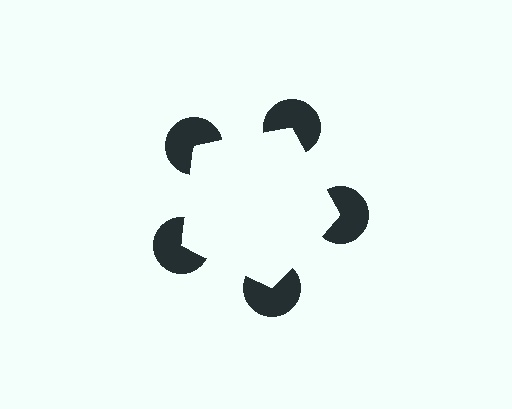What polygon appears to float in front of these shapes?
An illusory pentagon — its edges are inferred from the aligned wedge cuts in the pac-man discs, not physically drawn.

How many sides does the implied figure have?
5 sides.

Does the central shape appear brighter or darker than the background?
It typically appears slightly brighter than the background, even though no actual brightness change is drawn.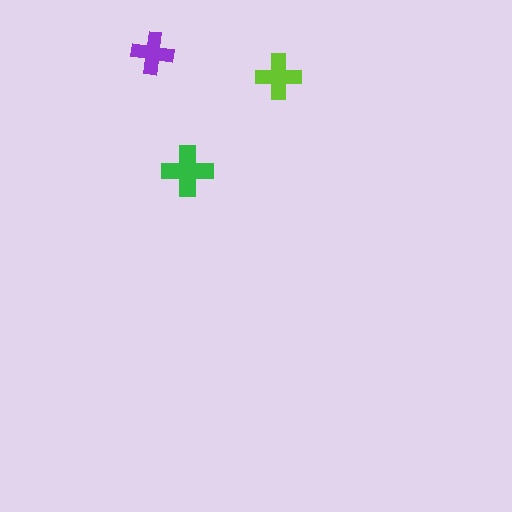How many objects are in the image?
There are 3 objects in the image.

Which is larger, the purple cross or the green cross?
The green one.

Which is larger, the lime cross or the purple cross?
The lime one.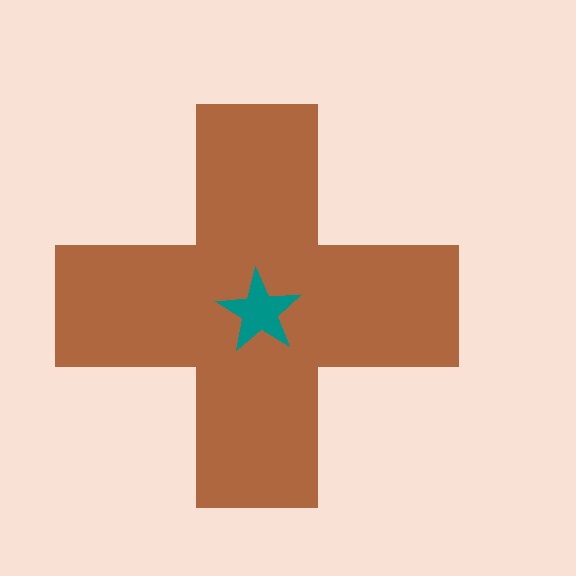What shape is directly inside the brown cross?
The teal star.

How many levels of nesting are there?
2.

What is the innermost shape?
The teal star.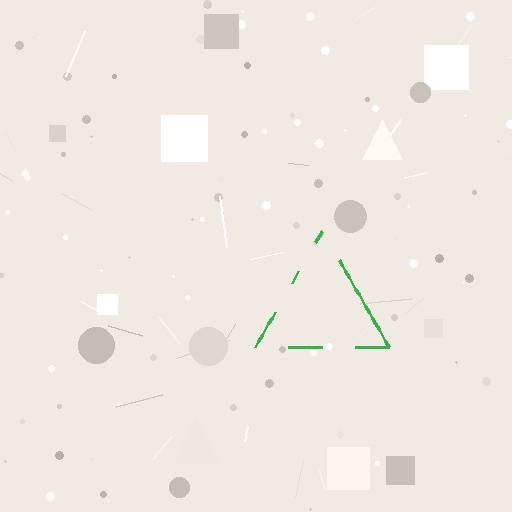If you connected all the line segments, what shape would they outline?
They would outline a triangle.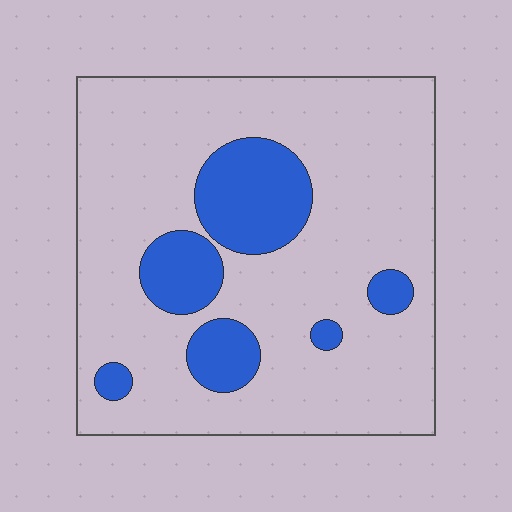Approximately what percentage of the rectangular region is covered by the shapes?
Approximately 20%.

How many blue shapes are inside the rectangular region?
6.